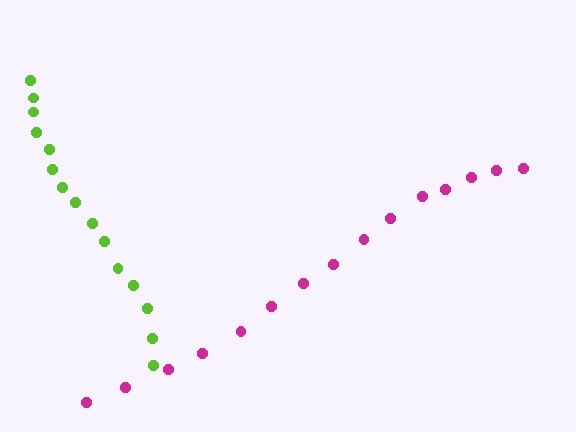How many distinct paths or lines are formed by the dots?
There are 2 distinct paths.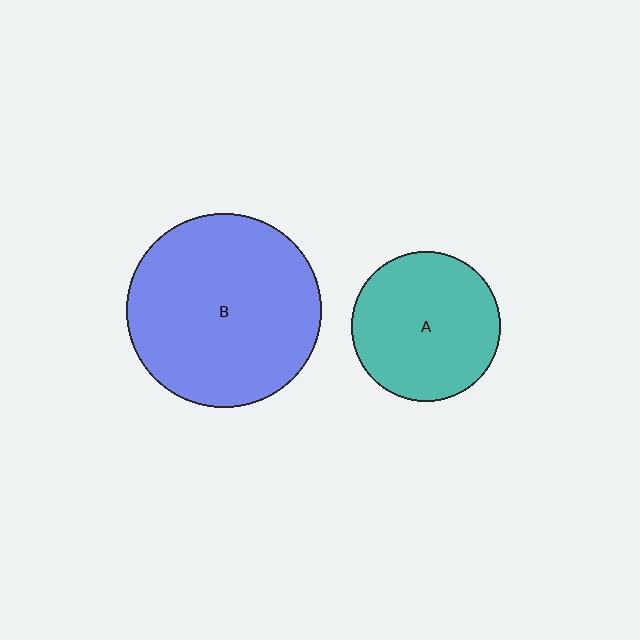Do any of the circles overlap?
No, none of the circles overlap.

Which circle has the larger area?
Circle B (blue).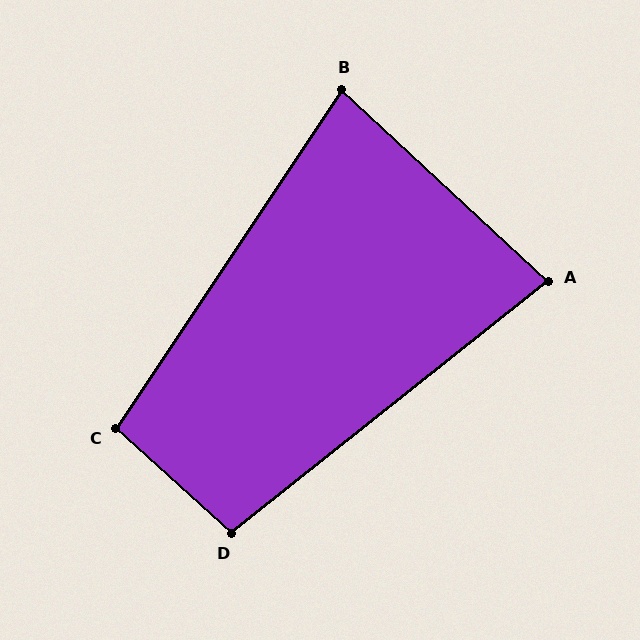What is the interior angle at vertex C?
Approximately 99 degrees (obtuse).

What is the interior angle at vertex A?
Approximately 81 degrees (acute).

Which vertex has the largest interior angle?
D, at approximately 99 degrees.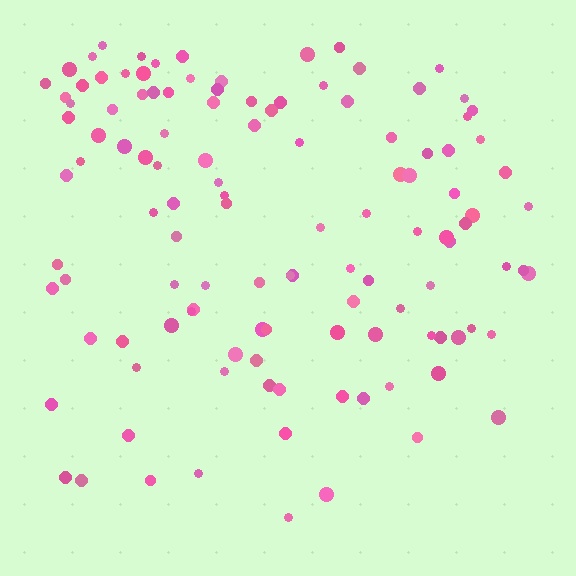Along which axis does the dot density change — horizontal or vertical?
Vertical.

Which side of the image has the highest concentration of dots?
The top.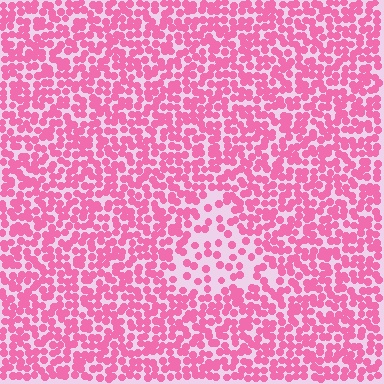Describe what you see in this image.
The image contains small pink elements arranged at two different densities. A triangle-shaped region is visible where the elements are less densely packed than the surrounding area.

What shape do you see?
I see a triangle.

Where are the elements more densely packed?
The elements are more densely packed outside the triangle boundary.